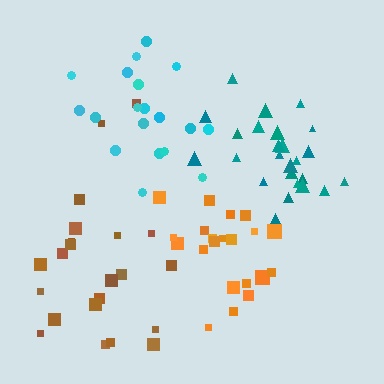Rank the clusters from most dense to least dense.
orange, teal, cyan, brown.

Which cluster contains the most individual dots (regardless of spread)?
Teal (26).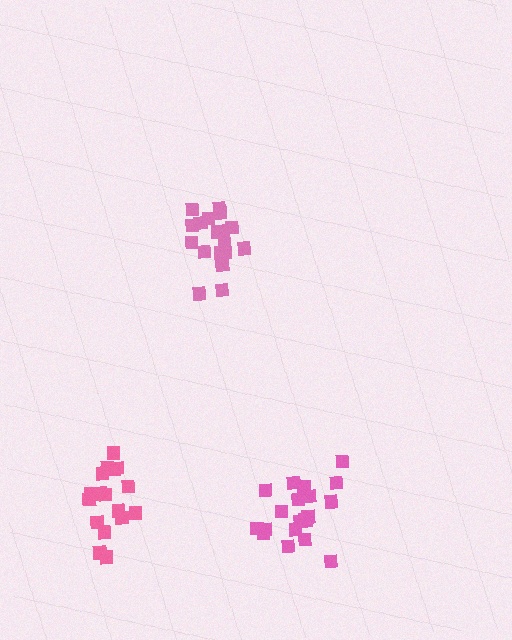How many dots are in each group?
Group 1: 19 dots, Group 2: 18 dots, Group 3: 17 dots (54 total).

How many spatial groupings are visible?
There are 3 spatial groupings.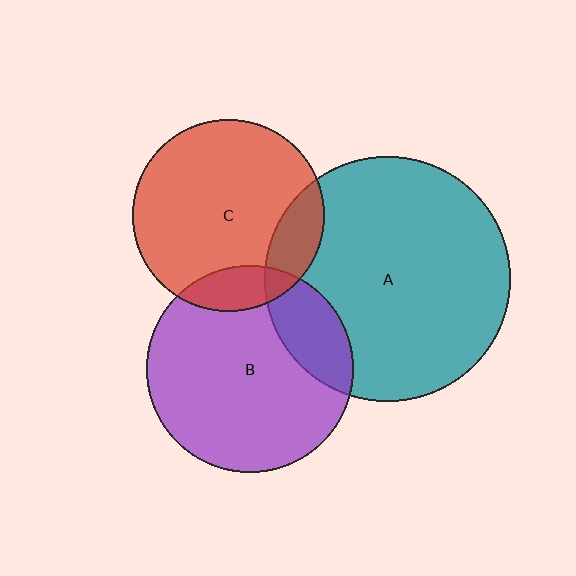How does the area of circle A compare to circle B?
Approximately 1.4 times.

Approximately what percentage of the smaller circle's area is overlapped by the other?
Approximately 15%.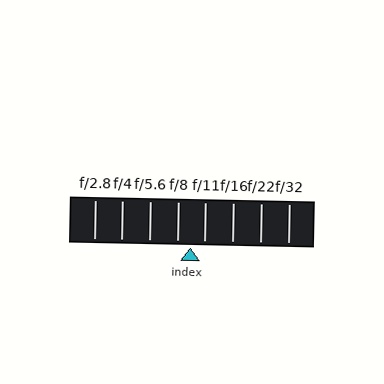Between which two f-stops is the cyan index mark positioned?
The index mark is between f/8 and f/11.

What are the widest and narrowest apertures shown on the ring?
The widest aperture shown is f/2.8 and the narrowest is f/32.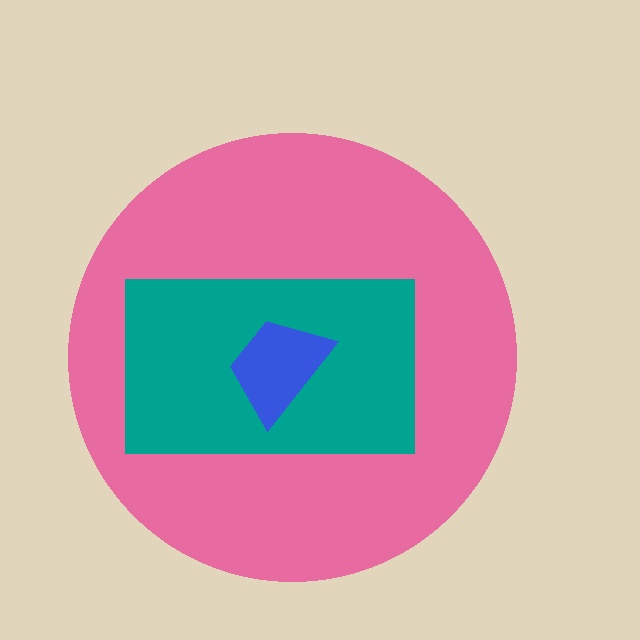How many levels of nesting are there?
3.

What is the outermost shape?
The pink circle.